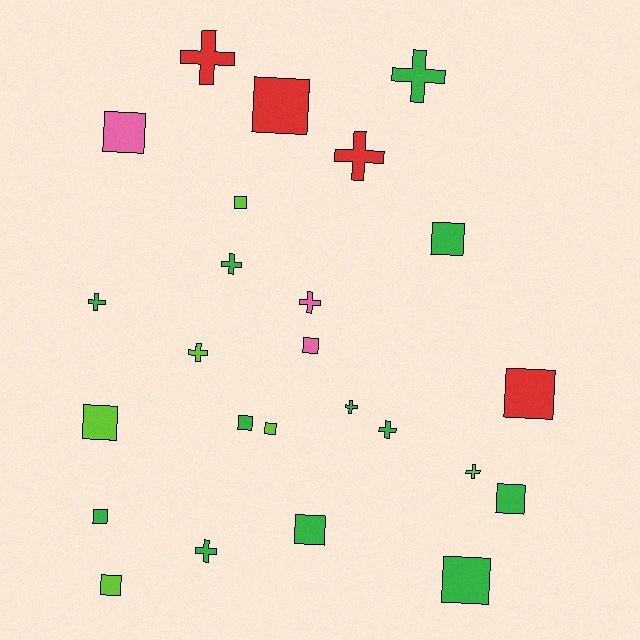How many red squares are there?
There are 2 red squares.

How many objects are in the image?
There are 25 objects.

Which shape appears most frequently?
Square, with 14 objects.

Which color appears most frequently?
Green, with 12 objects.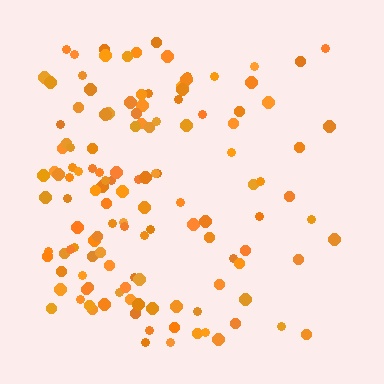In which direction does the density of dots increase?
From right to left, with the left side densest.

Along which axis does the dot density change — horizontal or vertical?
Horizontal.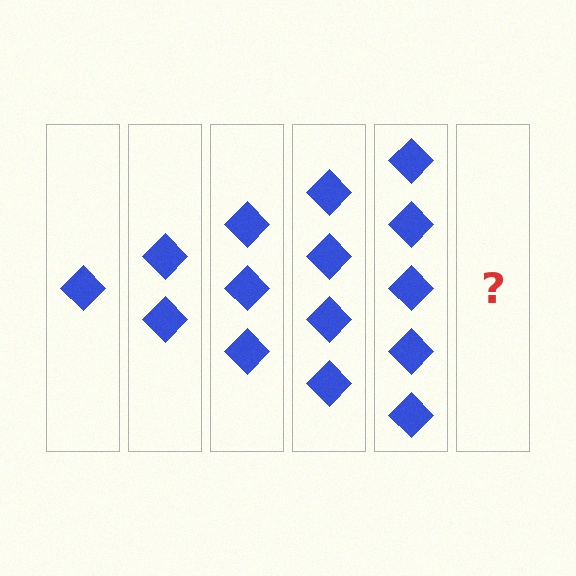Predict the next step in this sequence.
The next step is 6 diamonds.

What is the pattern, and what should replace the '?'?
The pattern is that each step adds one more diamond. The '?' should be 6 diamonds.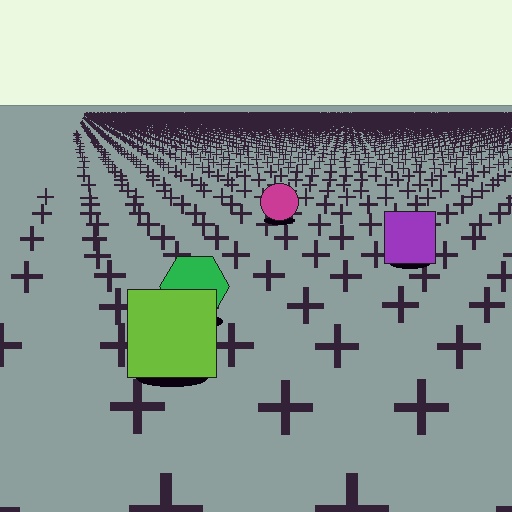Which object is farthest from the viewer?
The magenta circle is farthest from the viewer. It appears smaller and the ground texture around it is denser.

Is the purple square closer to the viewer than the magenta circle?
Yes. The purple square is closer — you can tell from the texture gradient: the ground texture is coarser near it.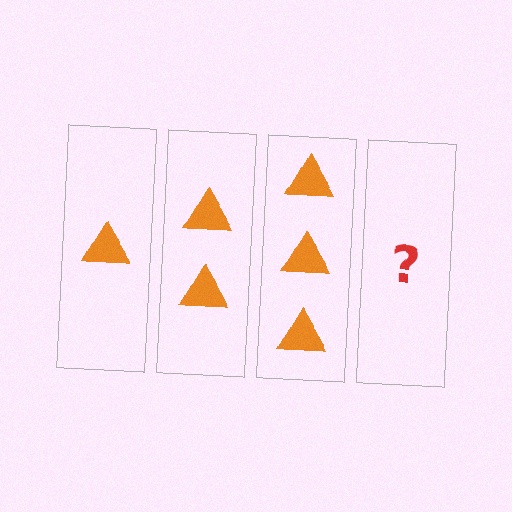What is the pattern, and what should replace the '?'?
The pattern is that each step adds one more triangle. The '?' should be 4 triangles.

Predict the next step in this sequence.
The next step is 4 triangles.